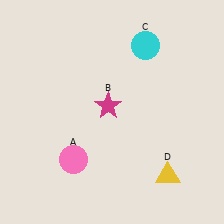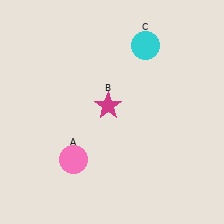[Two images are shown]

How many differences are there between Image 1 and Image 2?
There is 1 difference between the two images.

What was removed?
The yellow triangle (D) was removed in Image 2.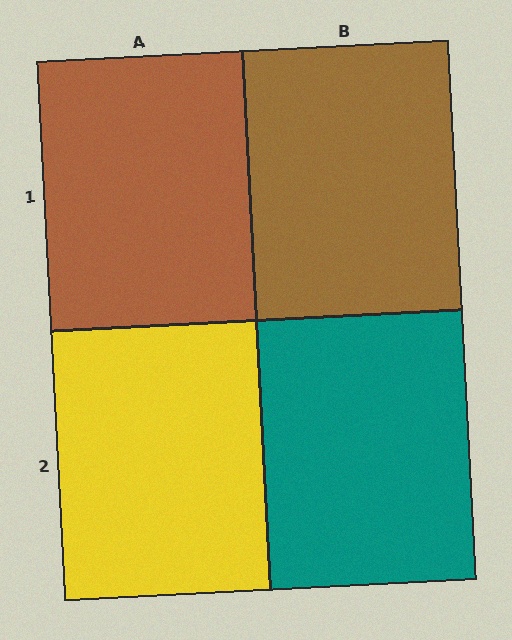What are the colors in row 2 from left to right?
Yellow, teal.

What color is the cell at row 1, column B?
Brown.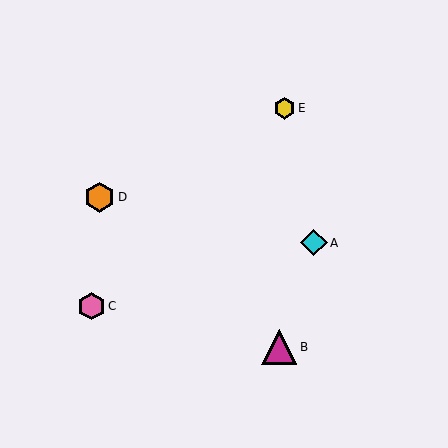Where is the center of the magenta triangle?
The center of the magenta triangle is at (279, 347).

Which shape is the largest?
The magenta triangle (labeled B) is the largest.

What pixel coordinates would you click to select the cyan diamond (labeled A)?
Click at (314, 243) to select the cyan diamond A.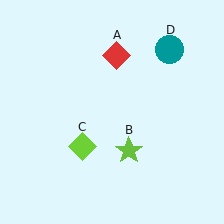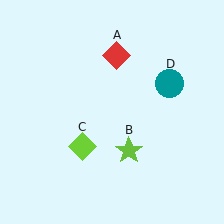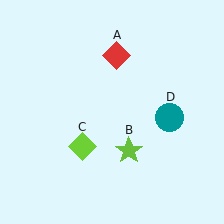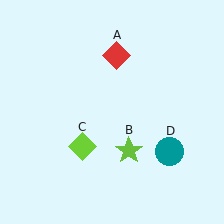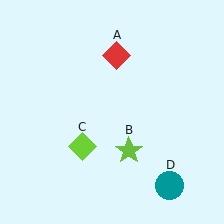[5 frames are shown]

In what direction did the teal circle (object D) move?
The teal circle (object D) moved down.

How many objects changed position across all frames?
1 object changed position: teal circle (object D).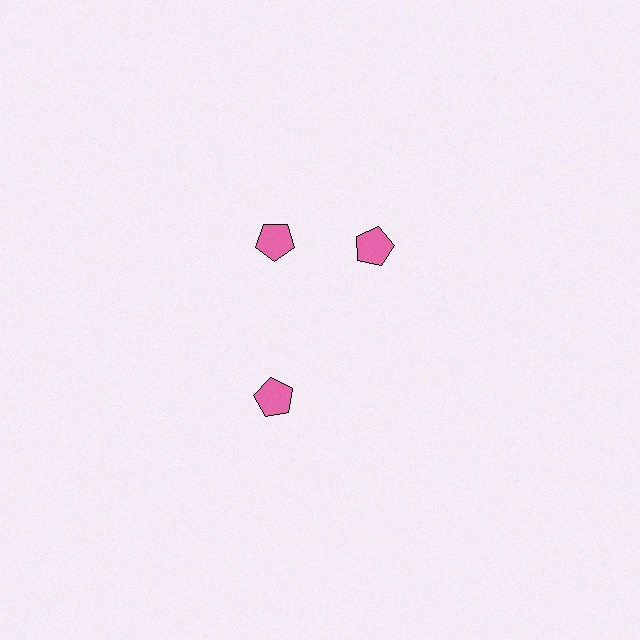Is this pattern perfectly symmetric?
No. The 3 pink pentagons are arranged in a ring, but one element near the 3 o'clock position is rotated out of alignment along the ring, breaking the 3-fold rotational symmetry.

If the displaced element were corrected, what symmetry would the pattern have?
It would have 3-fold rotational symmetry — the pattern would map onto itself every 120 degrees.